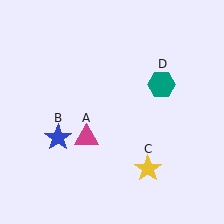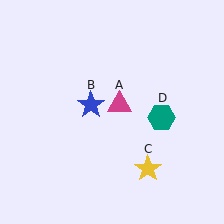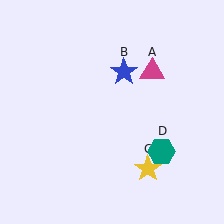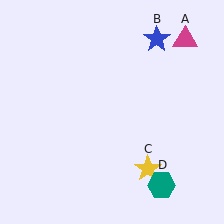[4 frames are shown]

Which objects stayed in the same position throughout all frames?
Yellow star (object C) remained stationary.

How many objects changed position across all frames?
3 objects changed position: magenta triangle (object A), blue star (object B), teal hexagon (object D).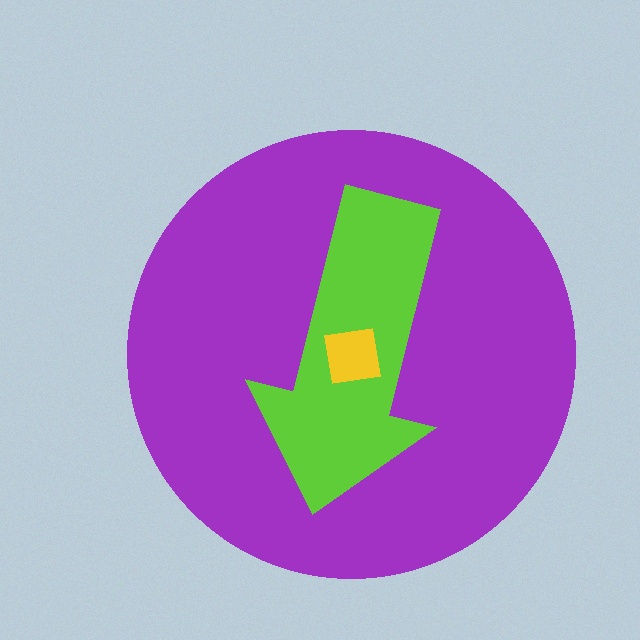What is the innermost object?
The yellow square.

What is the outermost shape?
The purple circle.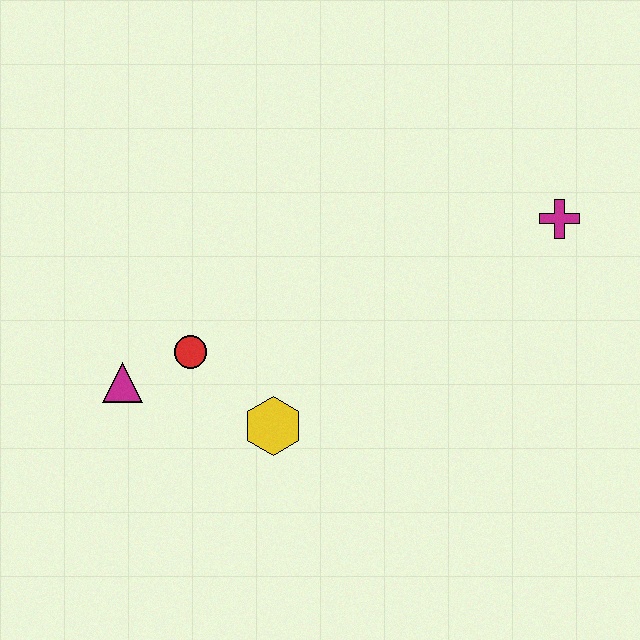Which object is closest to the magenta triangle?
The red circle is closest to the magenta triangle.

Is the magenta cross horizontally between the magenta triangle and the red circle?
No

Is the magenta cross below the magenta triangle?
No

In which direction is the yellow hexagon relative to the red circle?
The yellow hexagon is to the right of the red circle.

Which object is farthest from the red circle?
The magenta cross is farthest from the red circle.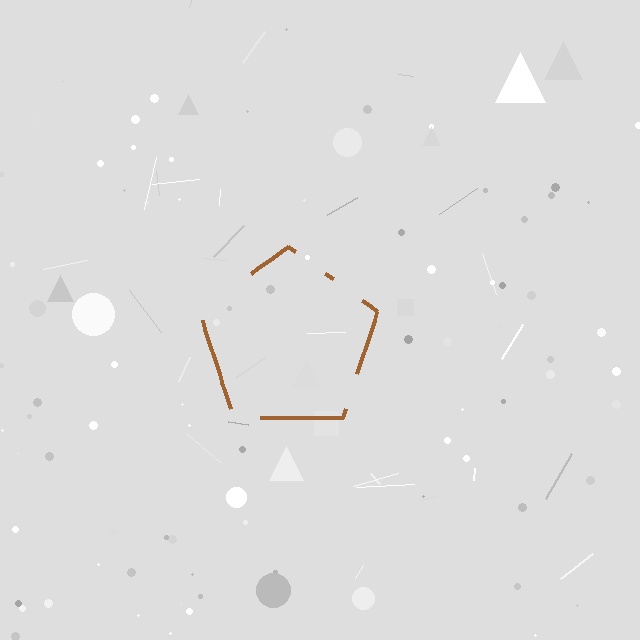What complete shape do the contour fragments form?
The contour fragments form a pentagon.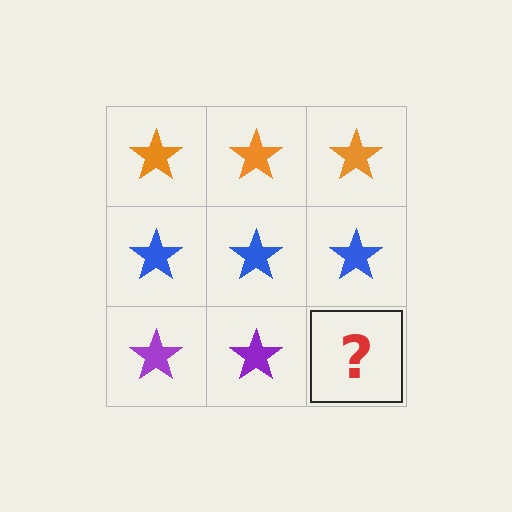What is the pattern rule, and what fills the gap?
The rule is that each row has a consistent color. The gap should be filled with a purple star.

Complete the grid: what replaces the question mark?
The question mark should be replaced with a purple star.